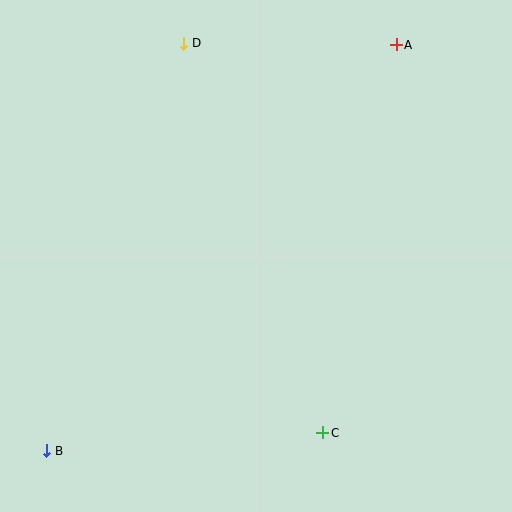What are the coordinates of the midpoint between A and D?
The midpoint between A and D is at (290, 44).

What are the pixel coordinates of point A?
Point A is at (396, 45).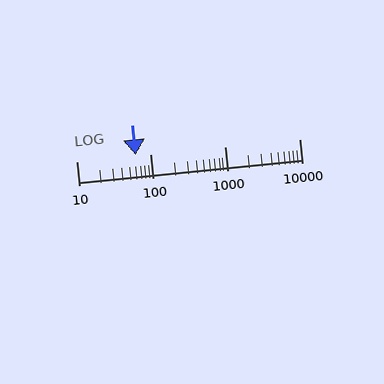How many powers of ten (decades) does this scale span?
The scale spans 3 decades, from 10 to 10000.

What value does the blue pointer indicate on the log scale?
The pointer indicates approximately 63.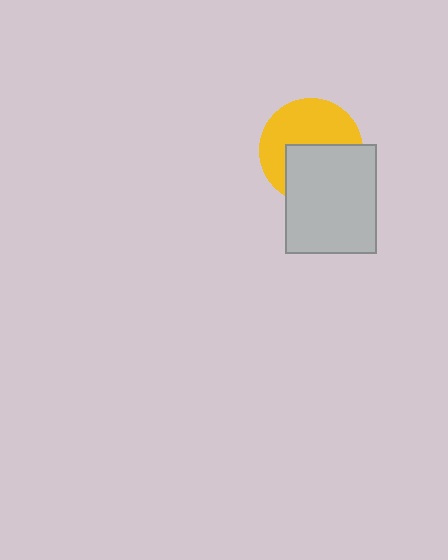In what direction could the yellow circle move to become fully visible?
The yellow circle could move up. That would shift it out from behind the light gray rectangle entirely.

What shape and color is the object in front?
The object in front is a light gray rectangle.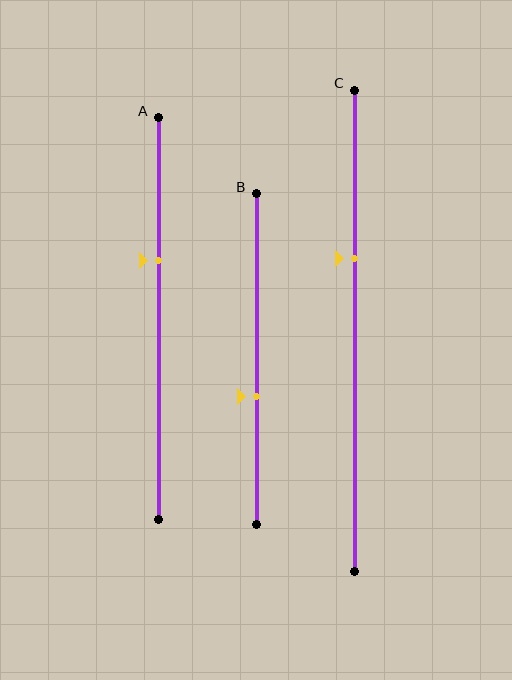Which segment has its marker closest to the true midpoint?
Segment B has its marker closest to the true midpoint.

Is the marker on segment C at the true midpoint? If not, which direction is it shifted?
No, the marker on segment C is shifted upward by about 15% of the segment length.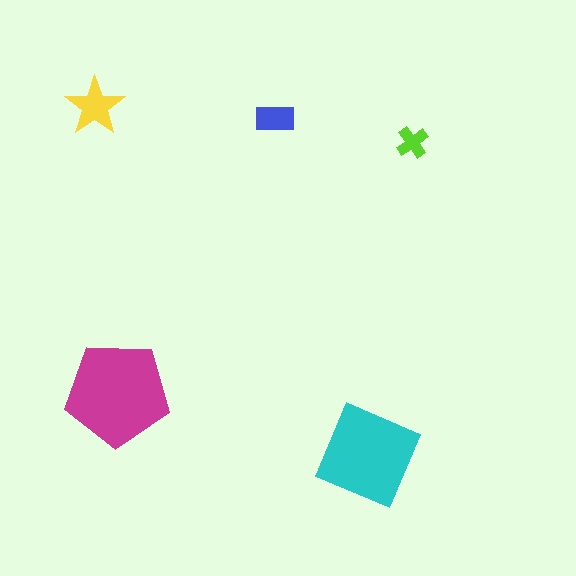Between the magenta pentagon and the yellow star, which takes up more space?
The magenta pentagon.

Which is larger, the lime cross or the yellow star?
The yellow star.